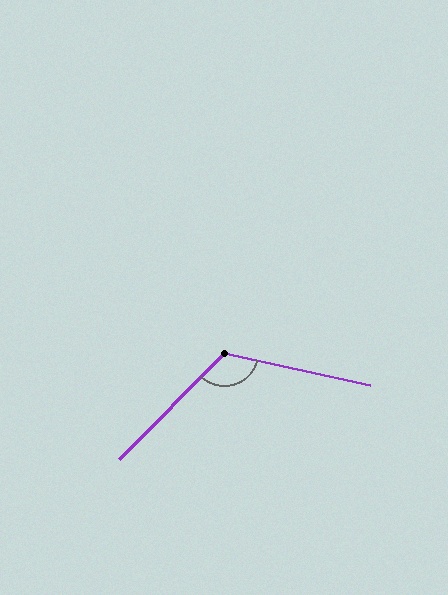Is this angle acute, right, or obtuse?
It is obtuse.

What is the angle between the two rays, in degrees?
Approximately 122 degrees.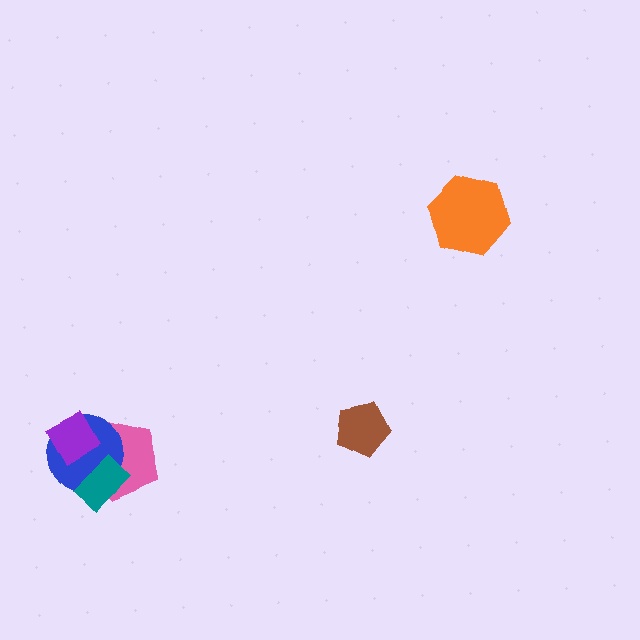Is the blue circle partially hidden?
Yes, it is partially covered by another shape.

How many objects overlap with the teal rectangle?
2 objects overlap with the teal rectangle.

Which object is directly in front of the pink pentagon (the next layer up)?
The blue circle is directly in front of the pink pentagon.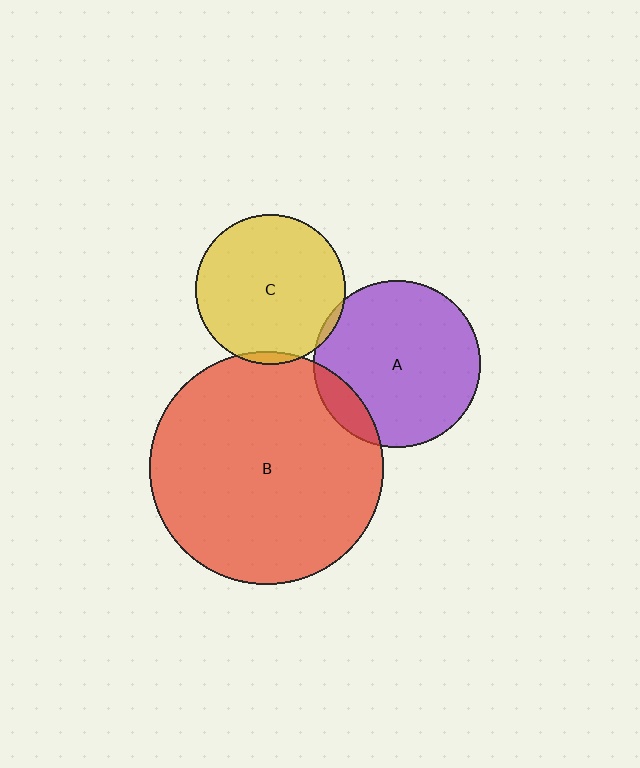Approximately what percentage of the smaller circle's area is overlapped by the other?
Approximately 10%.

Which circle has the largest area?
Circle B (red).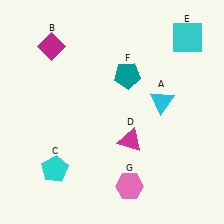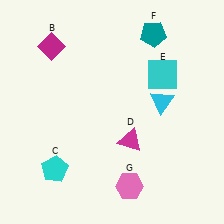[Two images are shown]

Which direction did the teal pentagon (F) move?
The teal pentagon (F) moved up.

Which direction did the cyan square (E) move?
The cyan square (E) moved down.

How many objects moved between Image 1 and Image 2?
2 objects moved between the two images.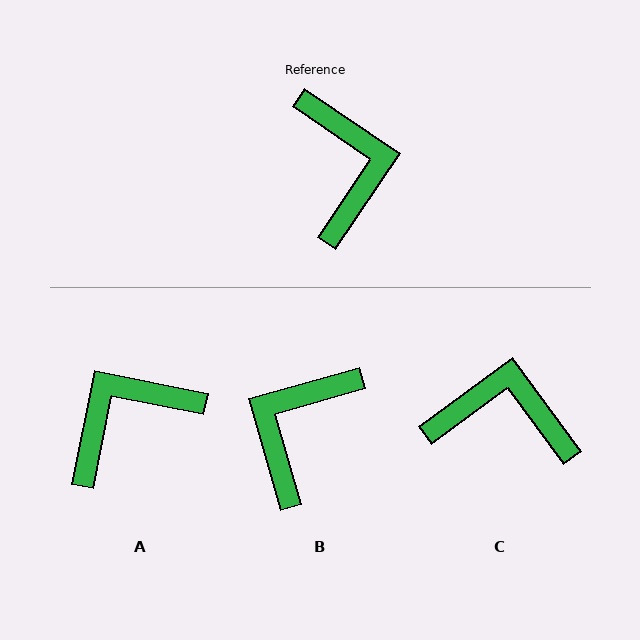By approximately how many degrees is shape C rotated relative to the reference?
Approximately 71 degrees counter-clockwise.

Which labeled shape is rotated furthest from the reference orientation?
B, about 140 degrees away.